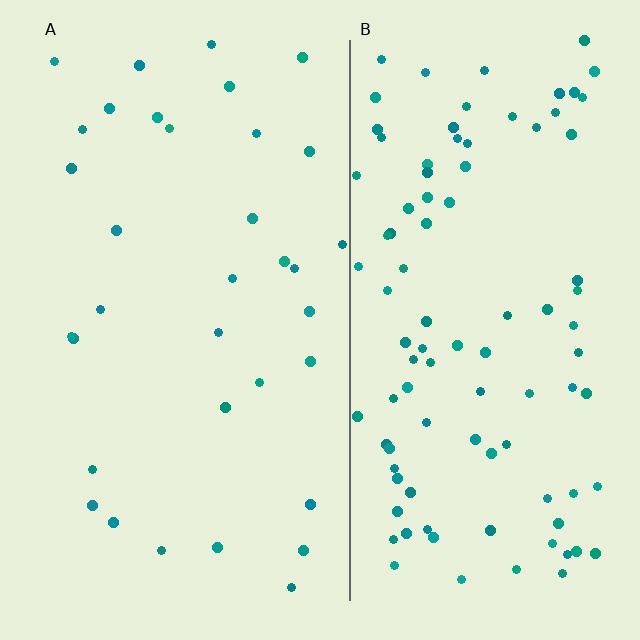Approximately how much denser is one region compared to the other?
Approximately 2.9× — region B over region A.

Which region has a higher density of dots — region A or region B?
B (the right).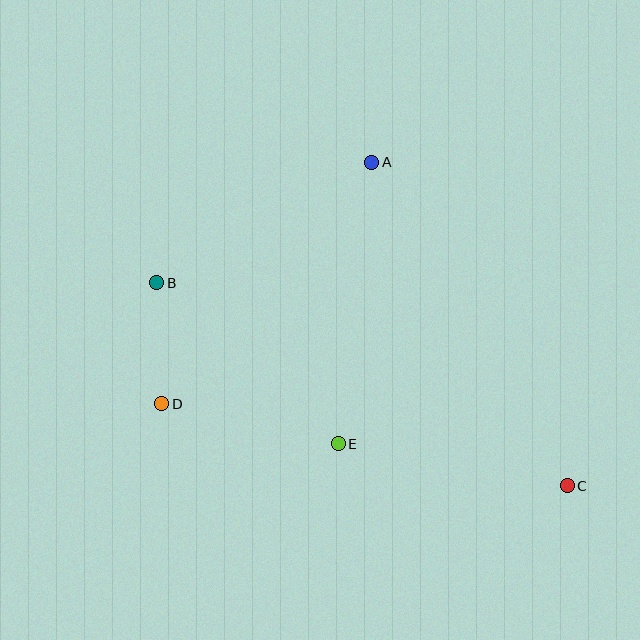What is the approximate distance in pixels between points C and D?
The distance between C and D is approximately 414 pixels.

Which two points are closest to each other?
Points B and D are closest to each other.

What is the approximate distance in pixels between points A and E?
The distance between A and E is approximately 283 pixels.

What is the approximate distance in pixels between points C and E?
The distance between C and E is approximately 233 pixels.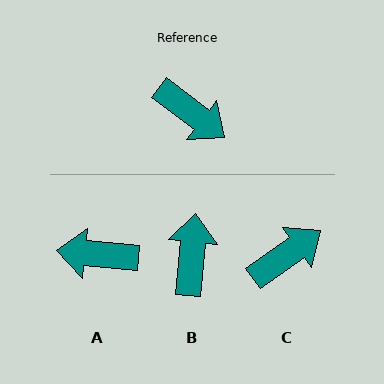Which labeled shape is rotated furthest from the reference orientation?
A, about 148 degrees away.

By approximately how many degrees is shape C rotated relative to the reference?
Approximately 73 degrees counter-clockwise.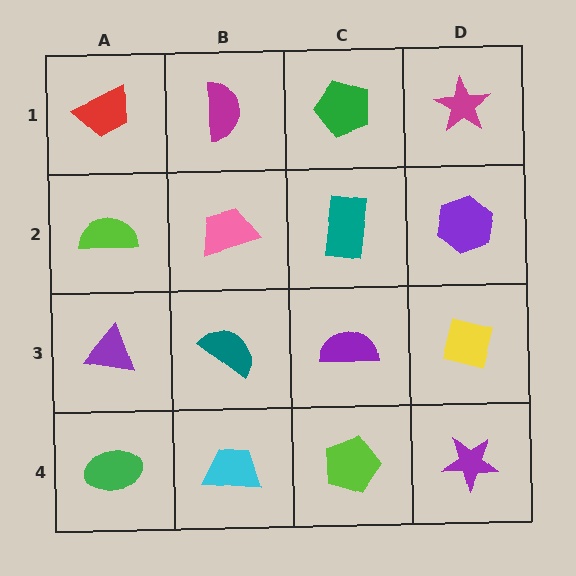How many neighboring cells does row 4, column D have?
2.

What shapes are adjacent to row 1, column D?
A purple hexagon (row 2, column D), a green pentagon (row 1, column C).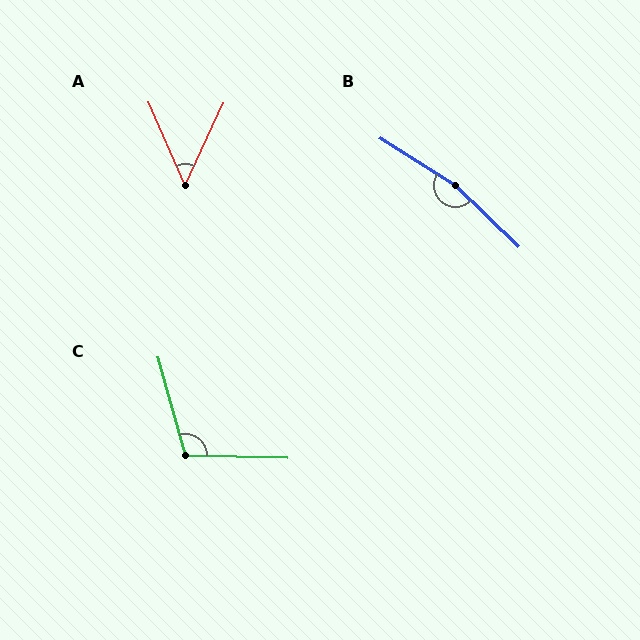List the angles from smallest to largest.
A (49°), C (107°), B (168°).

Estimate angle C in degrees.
Approximately 107 degrees.